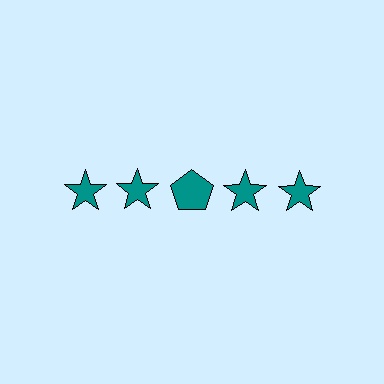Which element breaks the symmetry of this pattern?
The teal pentagon in the top row, center column breaks the symmetry. All other shapes are teal stars.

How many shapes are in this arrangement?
There are 5 shapes arranged in a grid pattern.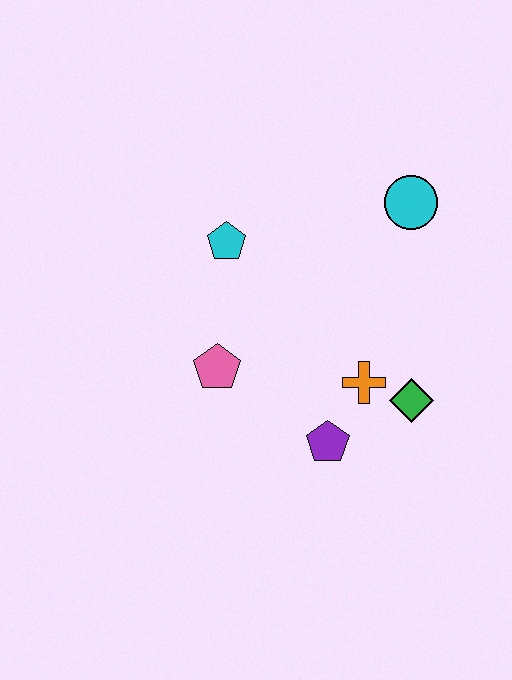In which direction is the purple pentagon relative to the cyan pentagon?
The purple pentagon is below the cyan pentagon.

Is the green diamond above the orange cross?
No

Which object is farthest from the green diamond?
The cyan pentagon is farthest from the green diamond.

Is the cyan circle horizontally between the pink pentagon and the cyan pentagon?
No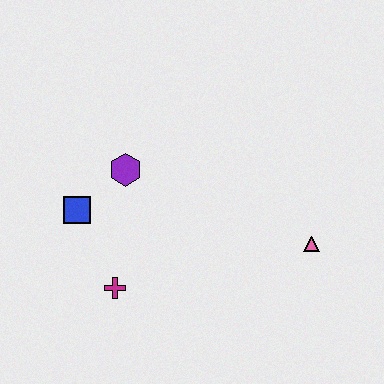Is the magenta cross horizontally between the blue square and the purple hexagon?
Yes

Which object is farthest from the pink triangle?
The blue square is farthest from the pink triangle.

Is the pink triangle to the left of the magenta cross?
No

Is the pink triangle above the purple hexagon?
No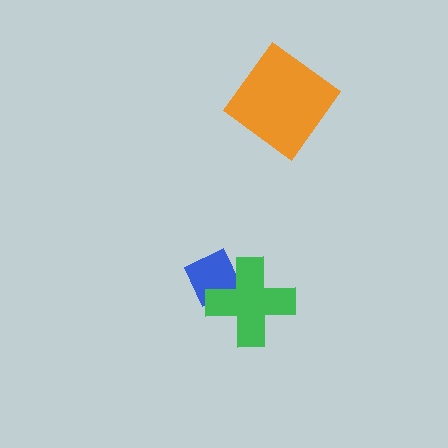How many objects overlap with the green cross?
1 object overlaps with the green cross.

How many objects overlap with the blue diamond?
1 object overlaps with the blue diamond.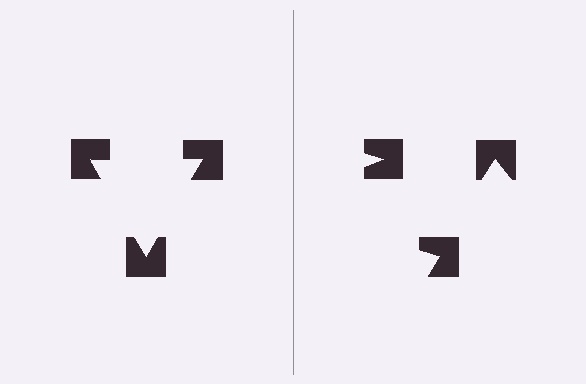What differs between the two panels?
The notched squares are positioned identically on both sides; only the wedge orientations differ. On the left they align to a triangle; on the right they are misaligned.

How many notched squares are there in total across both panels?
6 — 3 on each side.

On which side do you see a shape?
An illusory triangle appears on the left side. On the right side the wedge cuts are rotated, so no coherent shape forms.